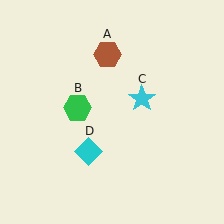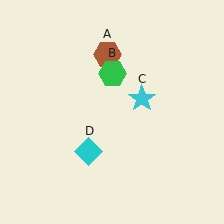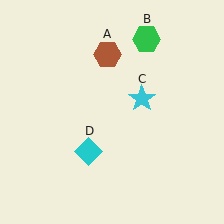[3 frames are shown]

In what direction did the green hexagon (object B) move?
The green hexagon (object B) moved up and to the right.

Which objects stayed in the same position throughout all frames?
Brown hexagon (object A) and cyan star (object C) and cyan diamond (object D) remained stationary.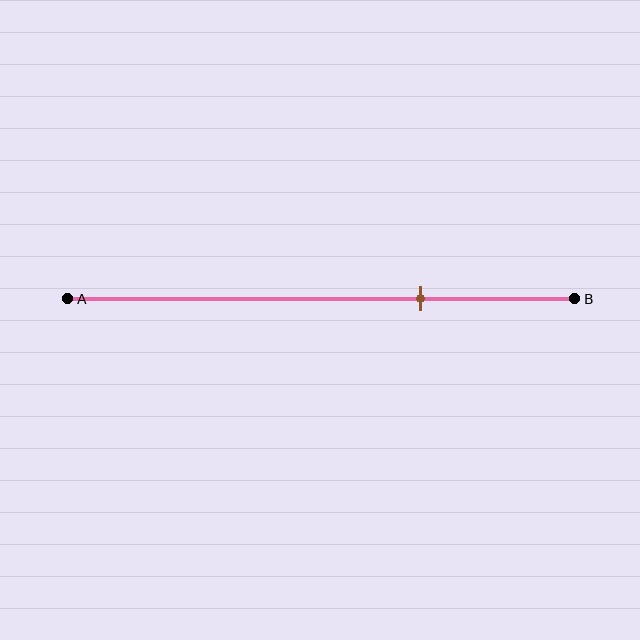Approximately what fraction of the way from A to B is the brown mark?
The brown mark is approximately 70% of the way from A to B.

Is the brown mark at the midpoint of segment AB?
No, the mark is at about 70% from A, not at the 50% midpoint.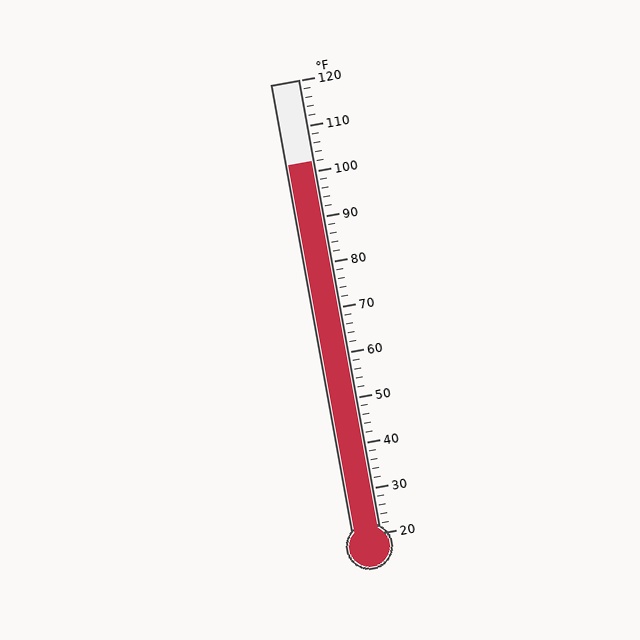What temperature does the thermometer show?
The thermometer shows approximately 102°F.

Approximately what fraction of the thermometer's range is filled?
The thermometer is filled to approximately 80% of its range.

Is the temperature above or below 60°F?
The temperature is above 60°F.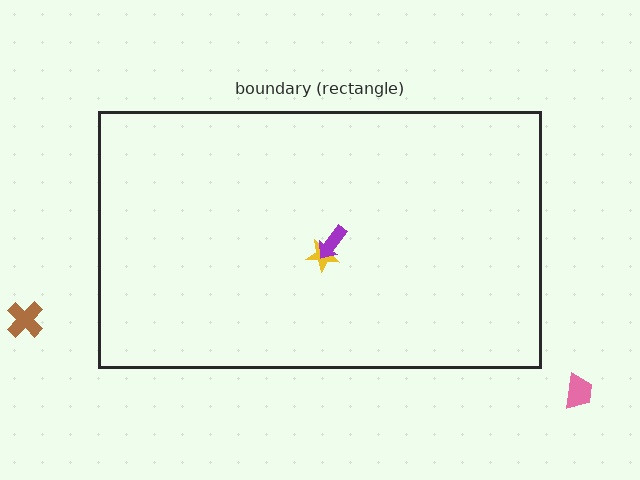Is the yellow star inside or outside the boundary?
Inside.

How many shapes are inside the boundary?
2 inside, 2 outside.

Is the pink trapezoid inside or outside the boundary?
Outside.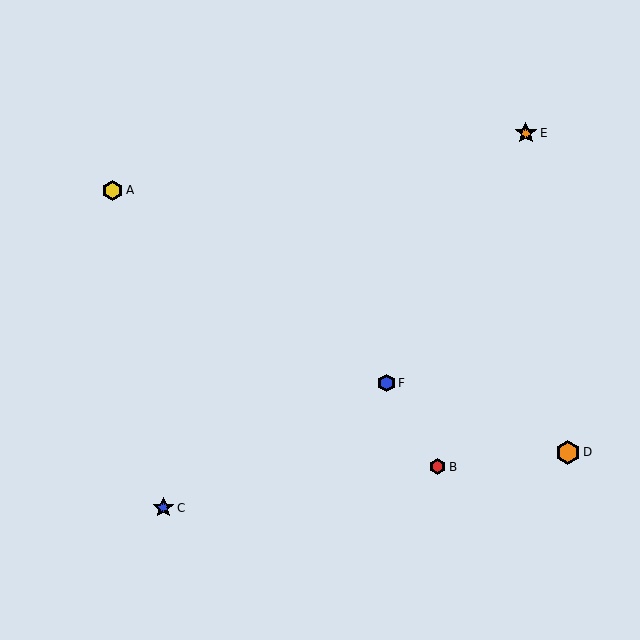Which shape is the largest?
The orange hexagon (labeled D) is the largest.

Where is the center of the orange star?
The center of the orange star is at (526, 133).